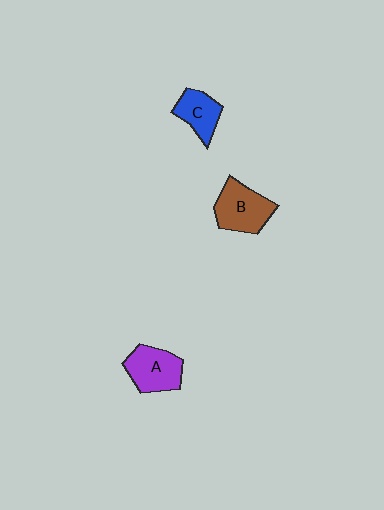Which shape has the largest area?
Shape B (brown).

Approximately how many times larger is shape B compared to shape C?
Approximately 1.4 times.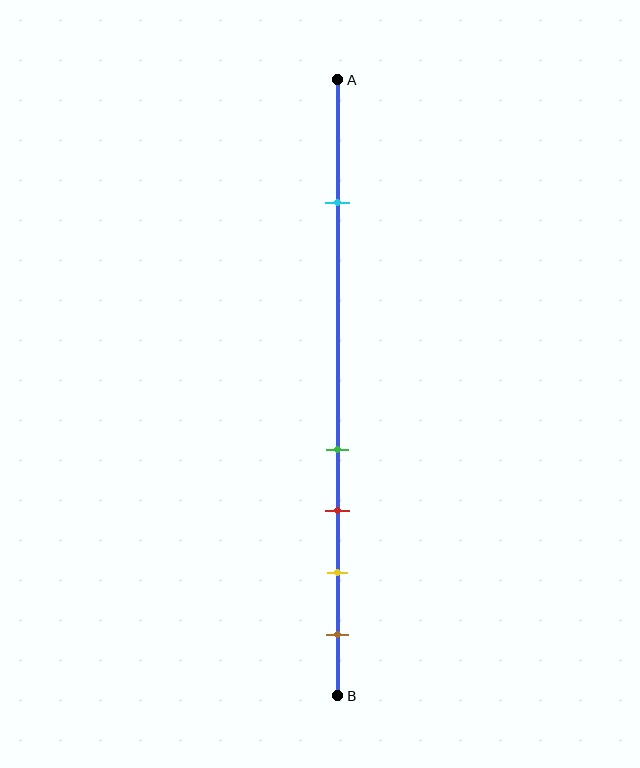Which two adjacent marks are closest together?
The green and red marks are the closest adjacent pair.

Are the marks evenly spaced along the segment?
No, the marks are not evenly spaced.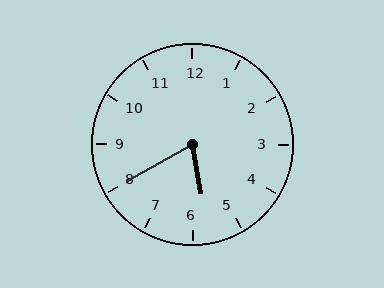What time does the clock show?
5:40.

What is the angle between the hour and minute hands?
Approximately 70 degrees.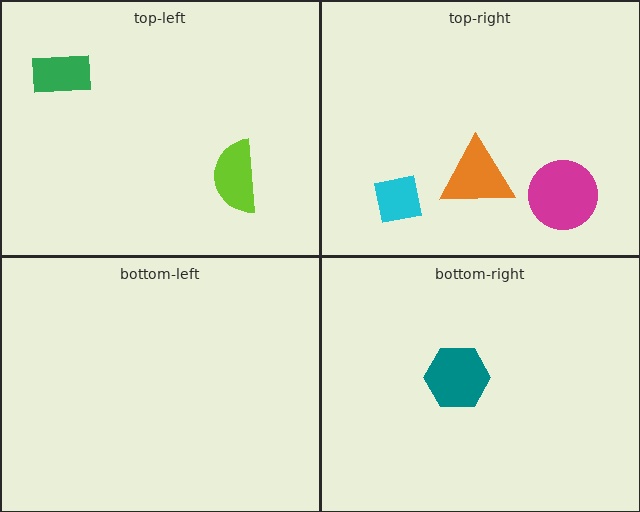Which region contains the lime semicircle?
The top-left region.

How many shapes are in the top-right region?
3.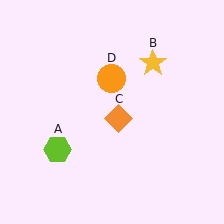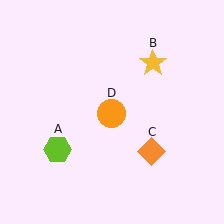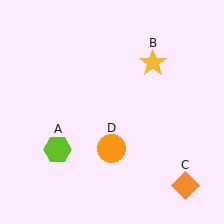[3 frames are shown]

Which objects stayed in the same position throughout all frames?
Lime hexagon (object A) and yellow star (object B) remained stationary.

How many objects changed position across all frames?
2 objects changed position: orange diamond (object C), orange circle (object D).